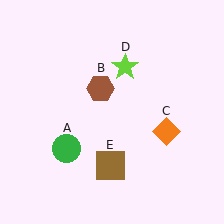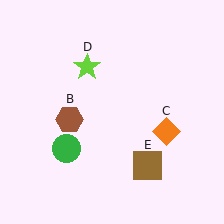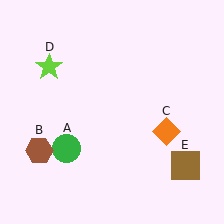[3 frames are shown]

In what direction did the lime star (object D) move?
The lime star (object D) moved left.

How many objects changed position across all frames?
3 objects changed position: brown hexagon (object B), lime star (object D), brown square (object E).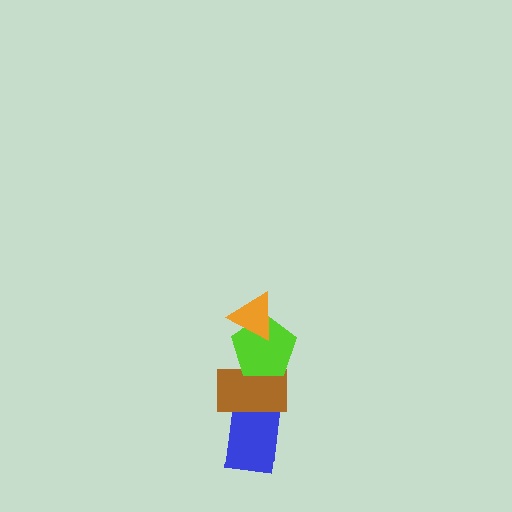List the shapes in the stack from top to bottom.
From top to bottom: the orange triangle, the lime pentagon, the brown rectangle, the blue rectangle.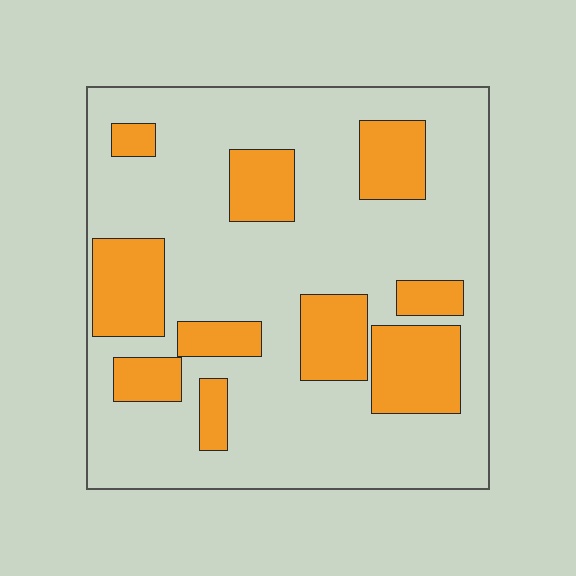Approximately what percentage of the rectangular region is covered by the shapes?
Approximately 25%.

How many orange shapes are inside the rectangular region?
10.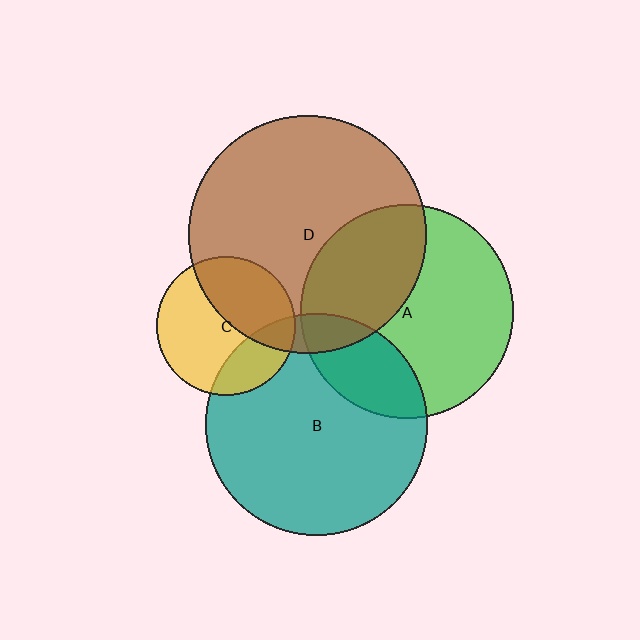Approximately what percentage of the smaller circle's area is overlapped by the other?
Approximately 25%.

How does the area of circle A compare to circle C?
Approximately 2.4 times.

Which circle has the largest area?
Circle D (brown).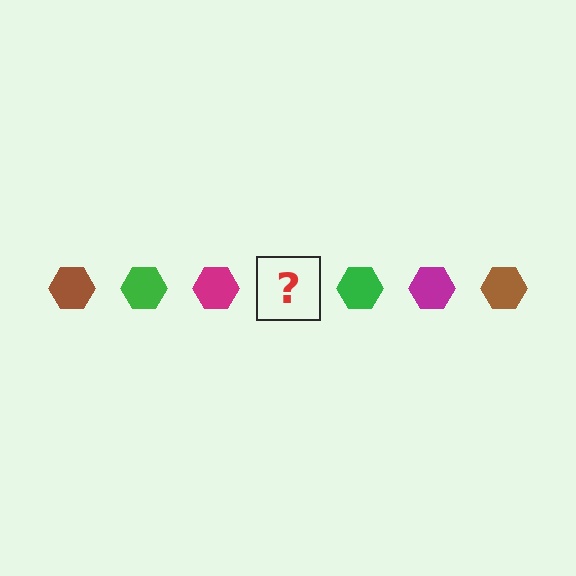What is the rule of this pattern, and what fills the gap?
The rule is that the pattern cycles through brown, green, magenta hexagons. The gap should be filled with a brown hexagon.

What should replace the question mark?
The question mark should be replaced with a brown hexagon.